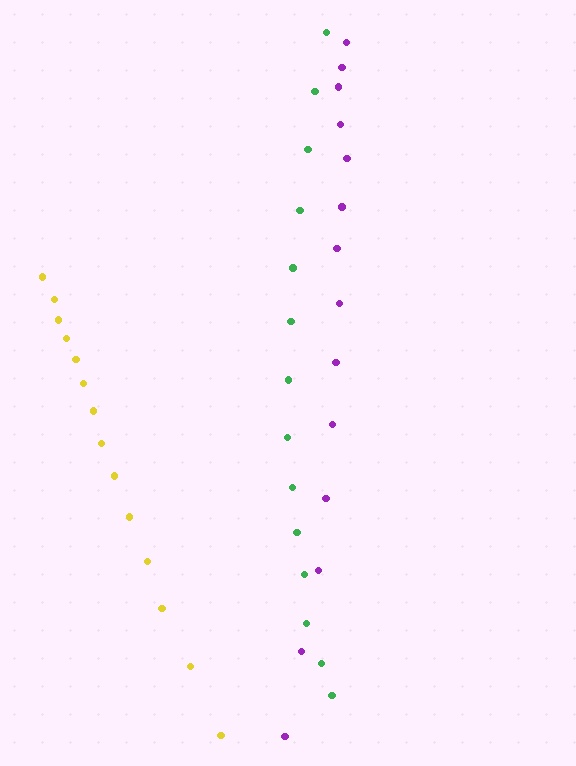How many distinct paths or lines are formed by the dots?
There are 3 distinct paths.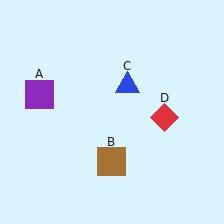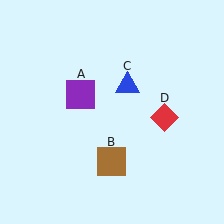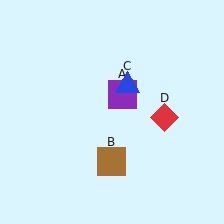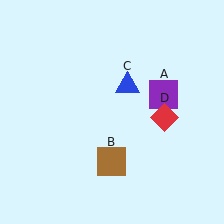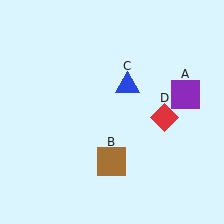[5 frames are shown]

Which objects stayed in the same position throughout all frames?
Brown square (object B) and blue triangle (object C) and red diamond (object D) remained stationary.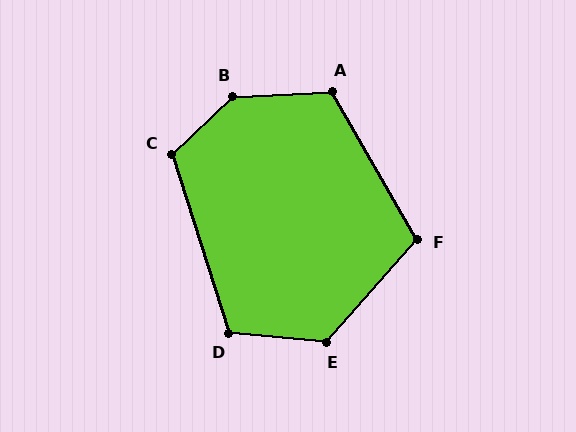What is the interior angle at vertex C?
Approximately 116 degrees (obtuse).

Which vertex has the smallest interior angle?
F, at approximately 108 degrees.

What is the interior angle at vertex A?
Approximately 118 degrees (obtuse).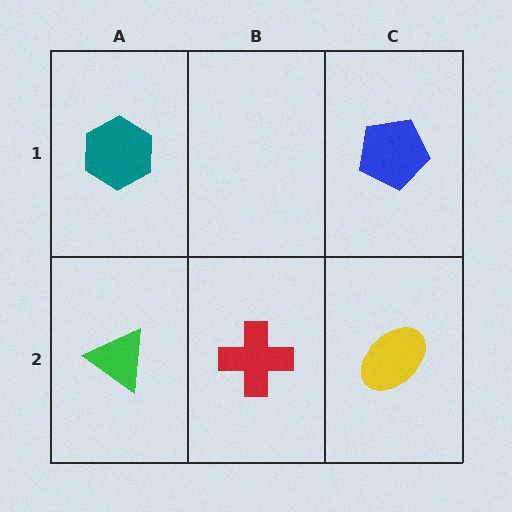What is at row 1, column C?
A blue pentagon.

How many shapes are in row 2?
3 shapes.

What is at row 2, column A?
A green triangle.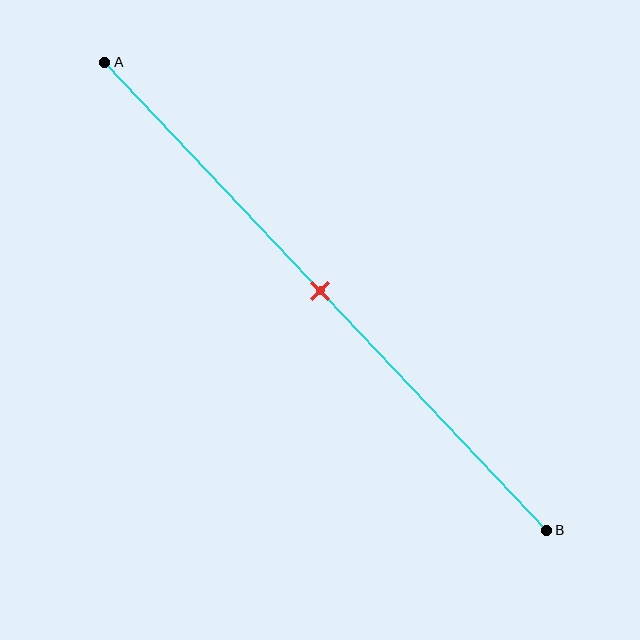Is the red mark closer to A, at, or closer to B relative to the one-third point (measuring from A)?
The red mark is closer to point B than the one-third point of segment AB.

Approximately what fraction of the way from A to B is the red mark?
The red mark is approximately 50% of the way from A to B.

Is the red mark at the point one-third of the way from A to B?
No, the mark is at about 50% from A, not at the 33% one-third point.